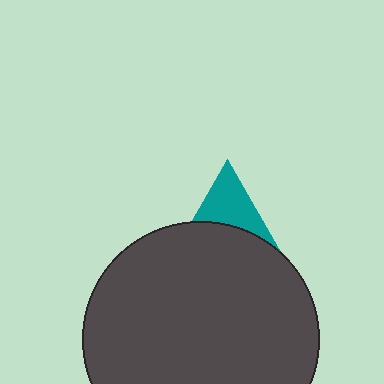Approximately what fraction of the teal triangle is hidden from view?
Roughly 57% of the teal triangle is hidden behind the dark gray circle.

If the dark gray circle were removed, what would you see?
You would see the complete teal triangle.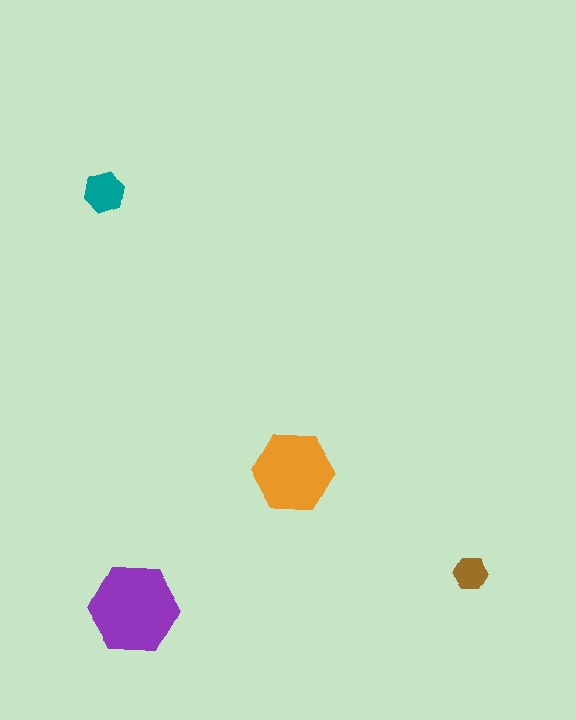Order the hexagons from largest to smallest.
the purple one, the orange one, the teal one, the brown one.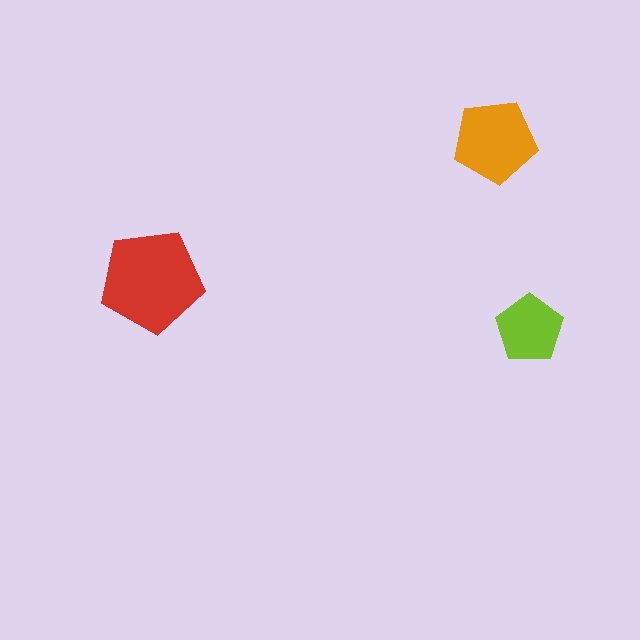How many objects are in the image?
There are 3 objects in the image.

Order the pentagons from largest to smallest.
the red one, the orange one, the lime one.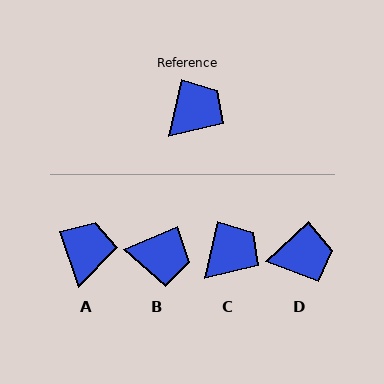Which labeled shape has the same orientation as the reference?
C.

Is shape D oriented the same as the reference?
No, it is off by about 34 degrees.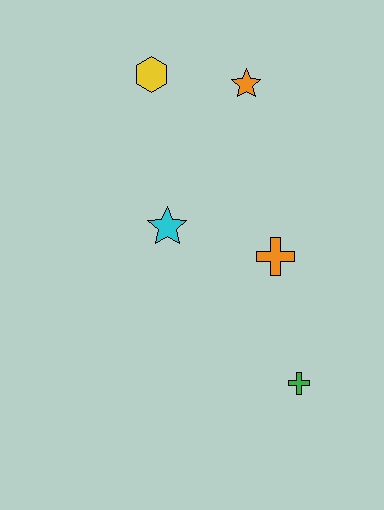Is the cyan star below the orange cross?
No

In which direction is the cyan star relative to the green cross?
The cyan star is above the green cross.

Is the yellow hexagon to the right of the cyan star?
No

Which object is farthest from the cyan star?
The green cross is farthest from the cyan star.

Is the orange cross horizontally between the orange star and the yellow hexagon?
No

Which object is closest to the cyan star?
The orange cross is closest to the cyan star.